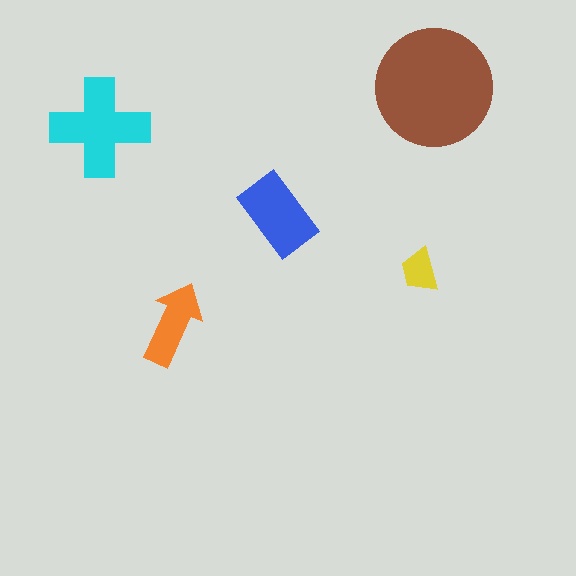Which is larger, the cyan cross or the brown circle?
The brown circle.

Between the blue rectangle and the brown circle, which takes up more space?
The brown circle.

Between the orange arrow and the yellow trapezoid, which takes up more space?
The orange arrow.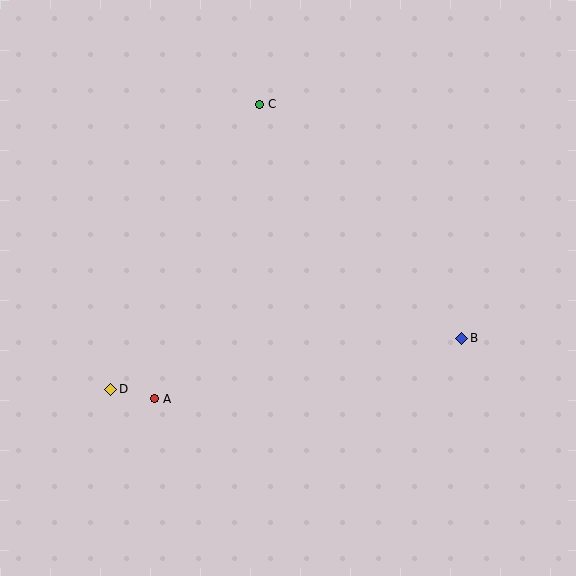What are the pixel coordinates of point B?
Point B is at (462, 338).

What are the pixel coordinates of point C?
Point C is at (260, 104).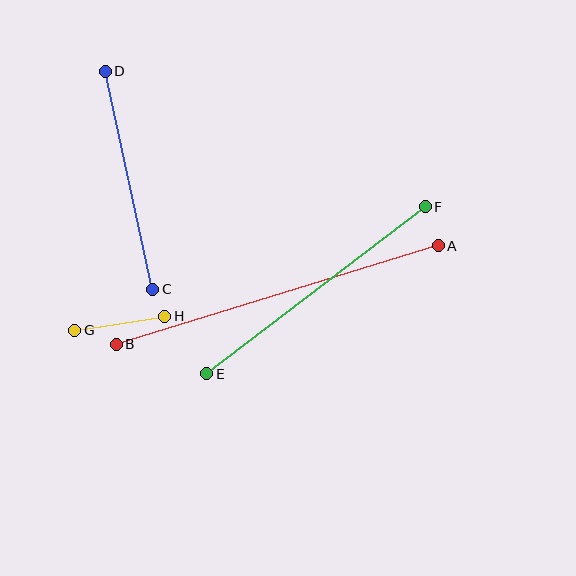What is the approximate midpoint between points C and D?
The midpoint is at approximately (129, 180) pixels.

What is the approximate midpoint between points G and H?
The midpoint is at approximately (120, 323) pixels.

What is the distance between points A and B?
The distance is approximately 337 pixels.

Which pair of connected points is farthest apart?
Points A and B are farthest apart.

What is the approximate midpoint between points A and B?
The midpoint is at approximately (277, 295) pixels.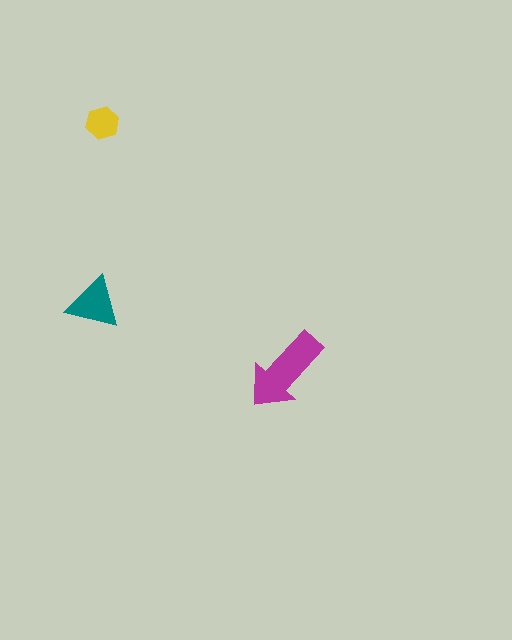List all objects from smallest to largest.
The yellow hexagon, the teal triangle, the magenta arrow.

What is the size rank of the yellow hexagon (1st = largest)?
3rd.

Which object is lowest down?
The magenta arrow is bottommost.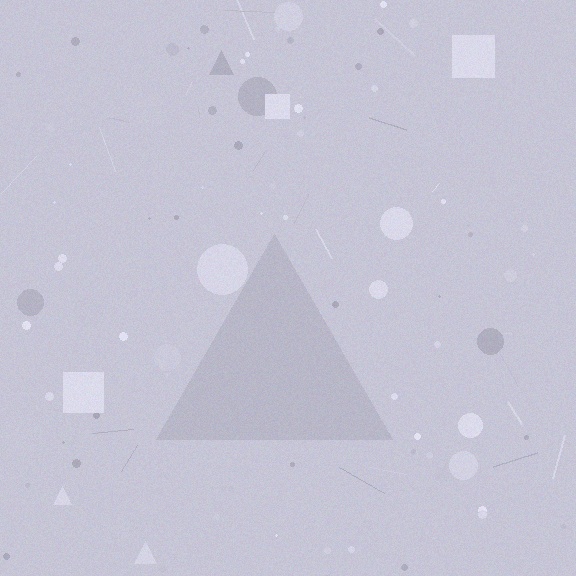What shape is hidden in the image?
A triangle is hidden in the image.